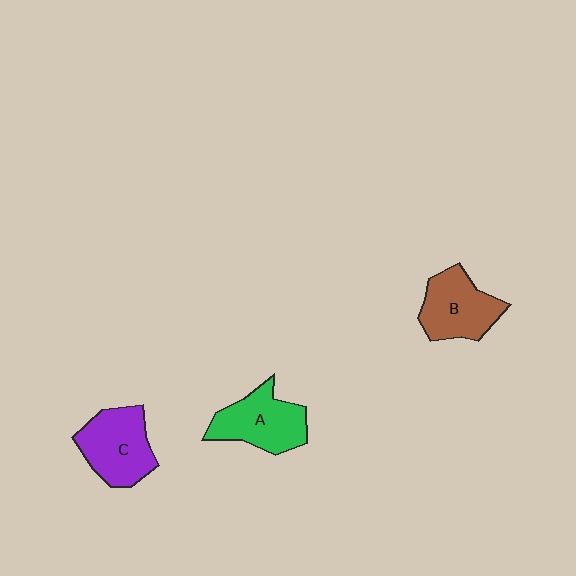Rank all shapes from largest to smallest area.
From largest to smallest: C (purple), A (green), B (brown).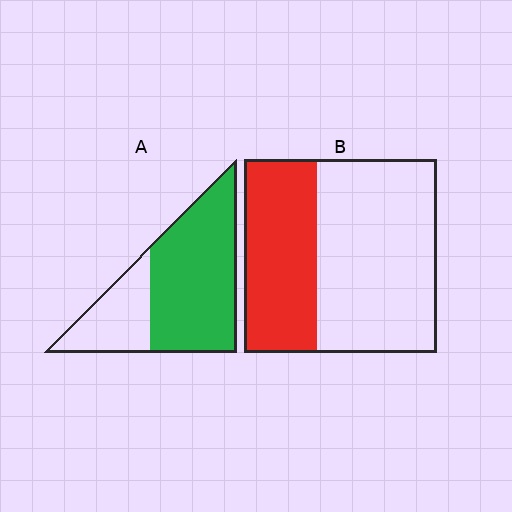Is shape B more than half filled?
No.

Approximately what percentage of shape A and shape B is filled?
A is approximately 70% and B is approximately 40%.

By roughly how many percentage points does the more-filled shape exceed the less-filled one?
By roughly 30 percentage points (A over B).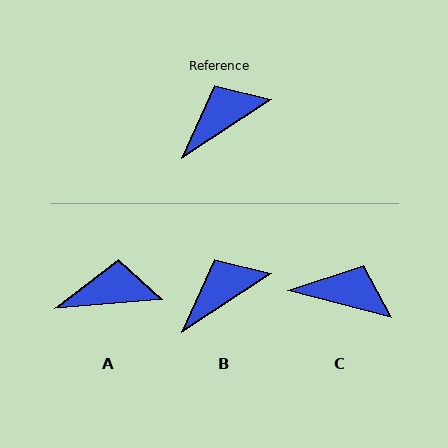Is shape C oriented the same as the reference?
No, it is off by about 48 degrees.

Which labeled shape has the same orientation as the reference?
B.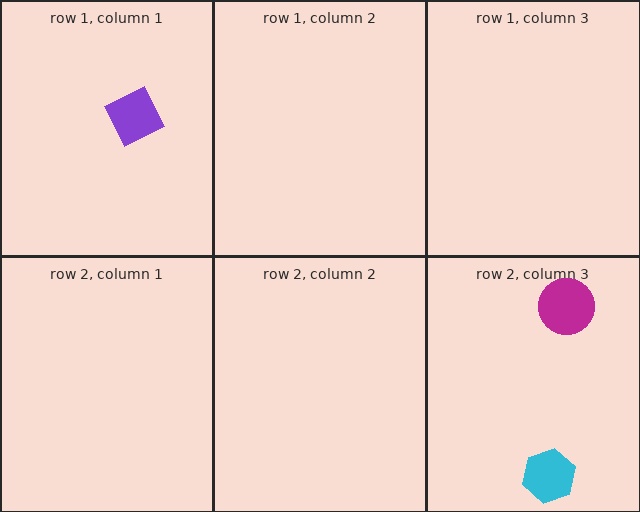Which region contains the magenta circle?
The row 2, column 3 region.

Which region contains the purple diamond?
The row 1, column 1 region.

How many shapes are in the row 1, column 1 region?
1.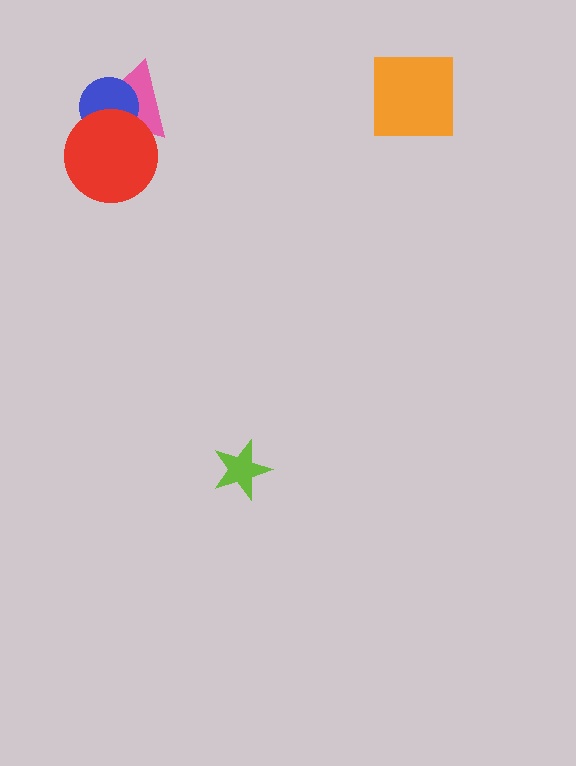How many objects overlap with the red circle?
2 objects overlap with the red circle.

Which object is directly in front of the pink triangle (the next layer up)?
The blue circle is directly in front of the pink triangle.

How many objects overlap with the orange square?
0 objects overlap with the orange square.